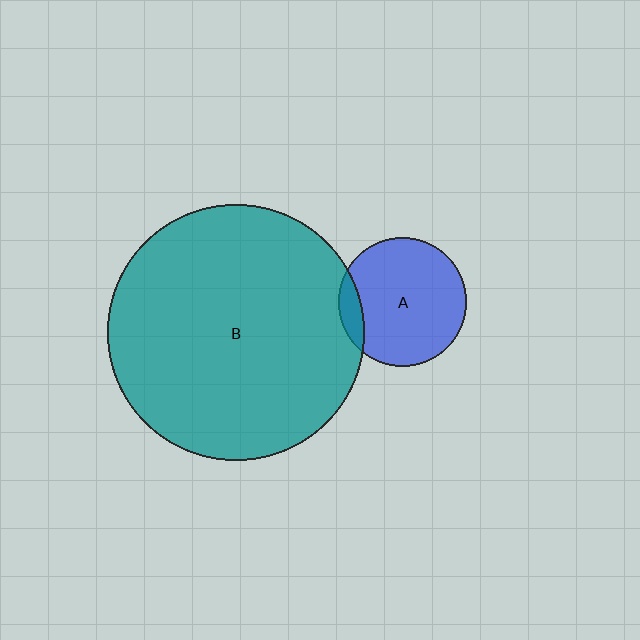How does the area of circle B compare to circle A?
Approximately 4.0 times.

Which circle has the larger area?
Circle B (teal).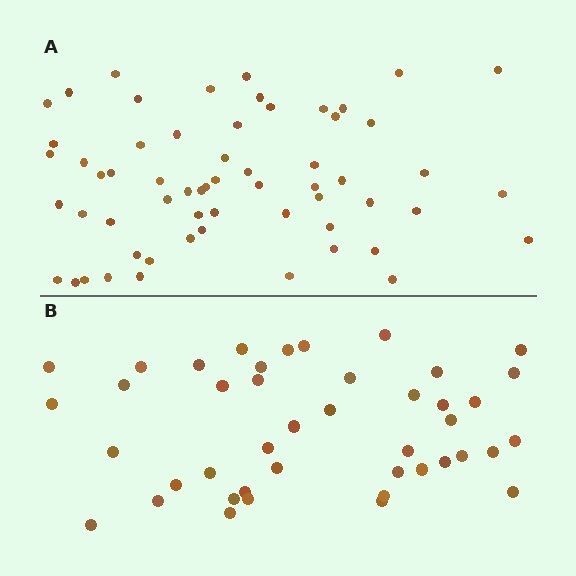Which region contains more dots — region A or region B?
Region A (the top region) has more dots.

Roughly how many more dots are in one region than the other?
Region A has approximately 15 more dots than region B.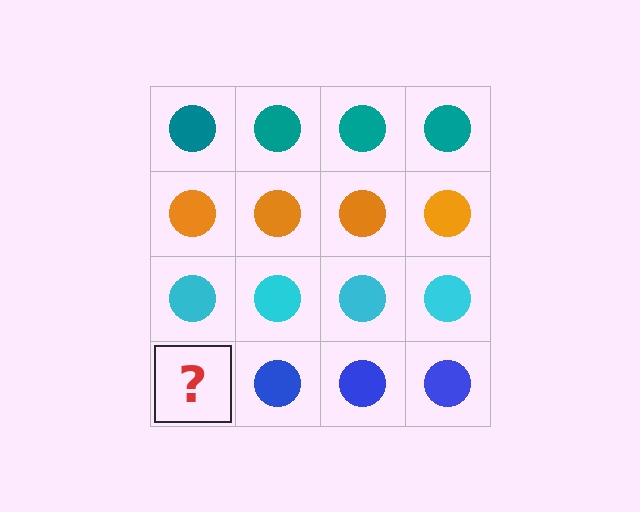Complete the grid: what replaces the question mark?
The question mark should be replaced with a blue circle.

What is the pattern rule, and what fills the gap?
The rule is that each row has a consistent color. The gap should be filled with a blue circle.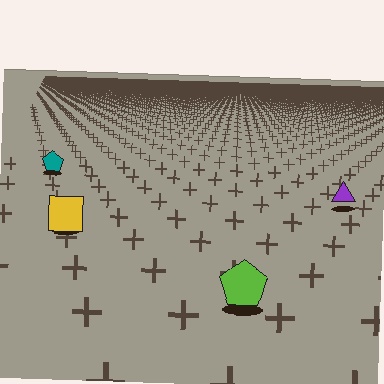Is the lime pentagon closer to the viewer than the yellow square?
Yes. The lime pentagon is closer — you can tell from the texture gradient: the ground texture is coarser near it.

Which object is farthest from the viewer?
The teal pentagon is farthest from the viewer. It appears smaller and the ground texture around it is denser.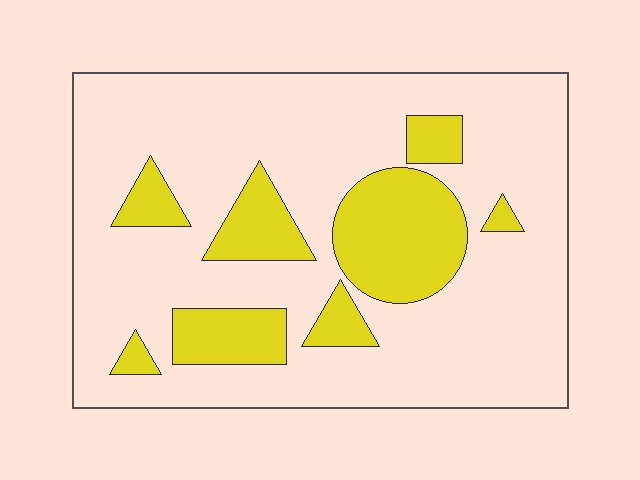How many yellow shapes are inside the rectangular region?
8.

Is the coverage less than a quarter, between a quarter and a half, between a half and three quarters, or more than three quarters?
Less than a quarter.